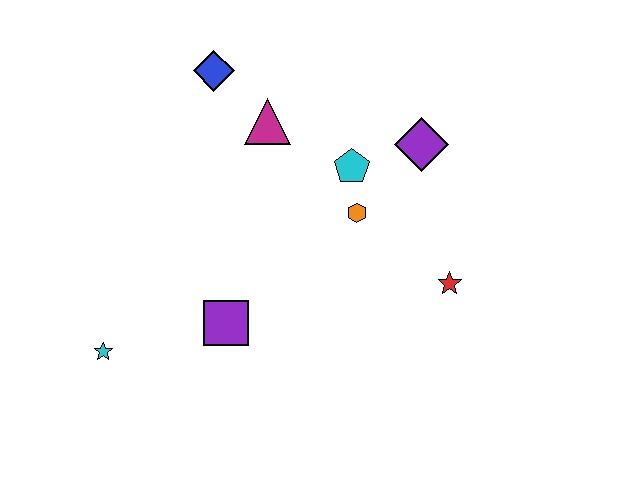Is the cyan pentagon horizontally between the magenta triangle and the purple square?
No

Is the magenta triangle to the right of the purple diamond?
No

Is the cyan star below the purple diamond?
Yes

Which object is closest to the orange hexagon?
The cyan pentagon is closest to the orange hexagon.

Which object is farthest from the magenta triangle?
The cyan star is farthest from the magenta triangle.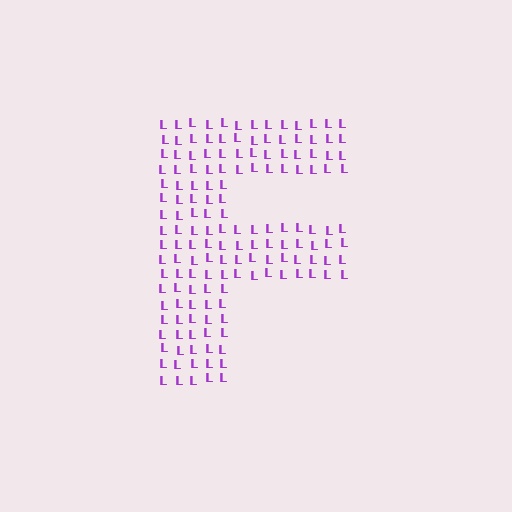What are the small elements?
The small elements are letter L's.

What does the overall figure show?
The overall figure shows the letter F.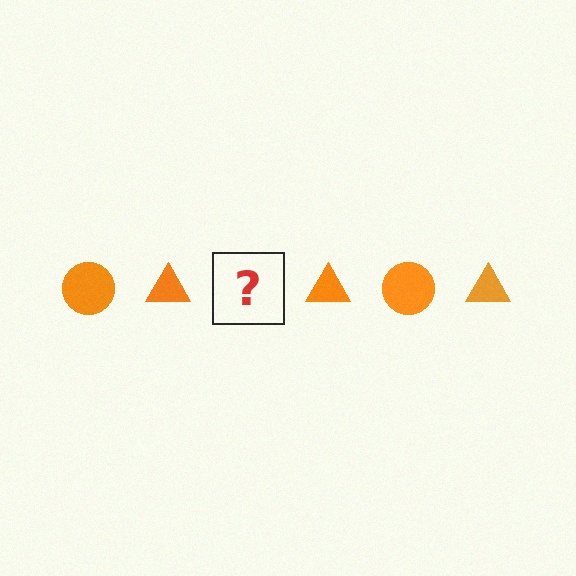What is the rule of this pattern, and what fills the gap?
The rule is that the pattern cycles through circle, triangle shapes in orange. The gap should be filled with an orange circle.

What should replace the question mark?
The question mark should be replaced with an orange circle.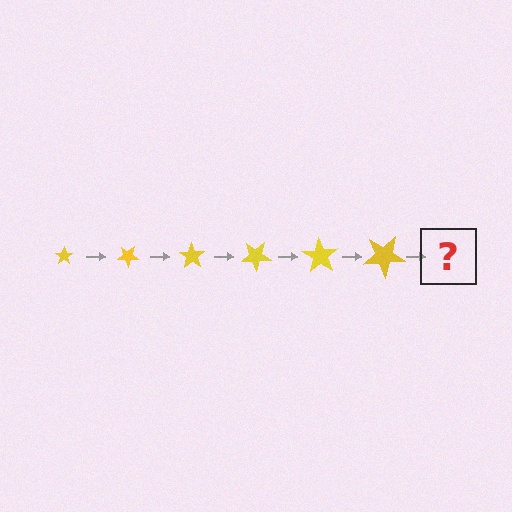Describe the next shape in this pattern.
It should be a star, larger than the previous one and rotated 210 degrees from the start.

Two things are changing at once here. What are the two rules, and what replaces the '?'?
The two rules are that the star grows larger each step and it rotates 35 degrees each step. The '?' should be a star, larger than the previous one and rotated 210 degrees from the start.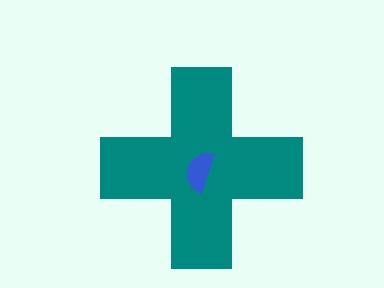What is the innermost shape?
The blue semicircle.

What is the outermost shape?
The teal cross.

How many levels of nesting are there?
2.